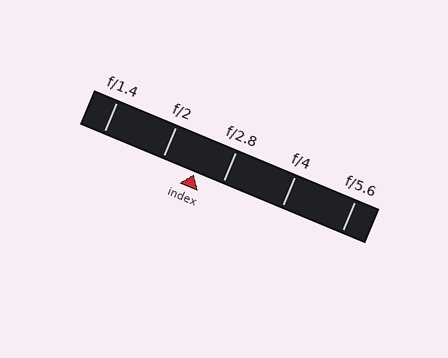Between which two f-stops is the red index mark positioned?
The index mark is between f/2 and f/2.8.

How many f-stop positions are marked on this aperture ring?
There are 5 f-stop positions marked.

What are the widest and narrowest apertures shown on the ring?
The widest aperture shown is f/1.4 and the narrowest is f/5.6.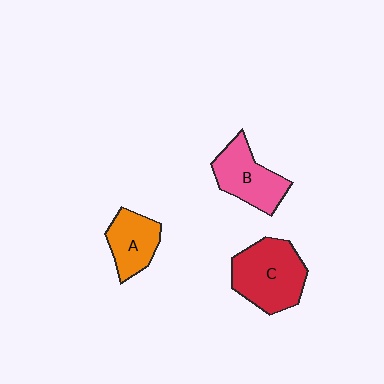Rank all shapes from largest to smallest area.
From largest to smallest: C (red), B (pink), A (orange).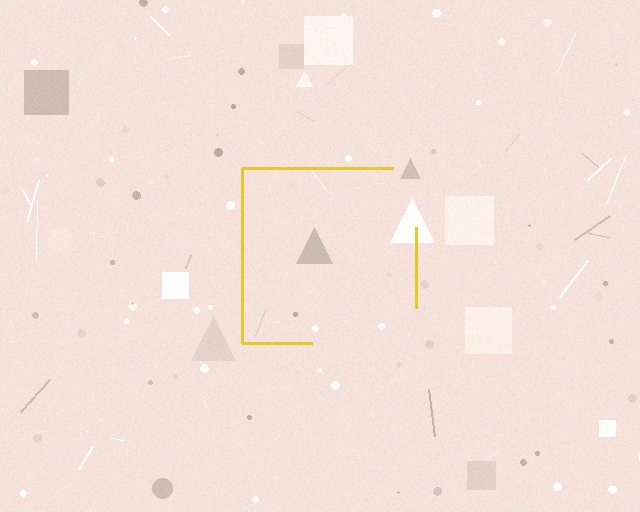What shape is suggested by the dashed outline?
The dashed outline suggests a square.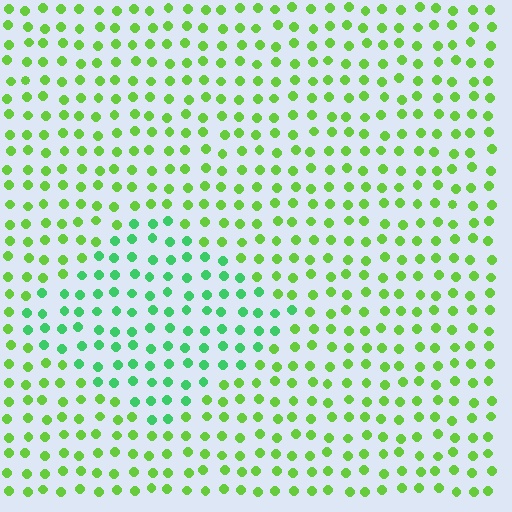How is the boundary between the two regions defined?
The boundary is defined purely by a slight shift in hue (about 36 degrees). Spacing, size, and orientation are identical on both sides.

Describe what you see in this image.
The image is filled with small lime elements in a uniform arrangement. A diamond-shaped region is visible where the elements are tinted to a slightly different hue, forming a subtle color boundary.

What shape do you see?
I see a diamond.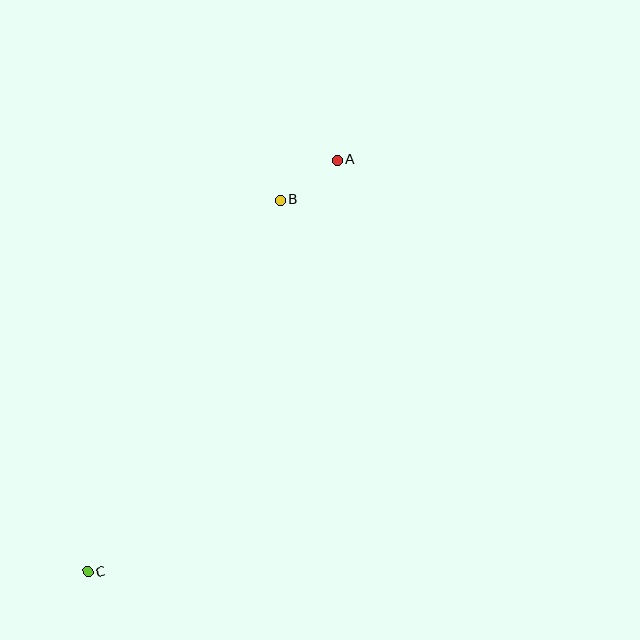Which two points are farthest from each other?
Points A and C are farthest from each other.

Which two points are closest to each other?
Points A and B are closest to each other.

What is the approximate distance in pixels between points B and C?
The distance between B and C is approximately 418 pixels.